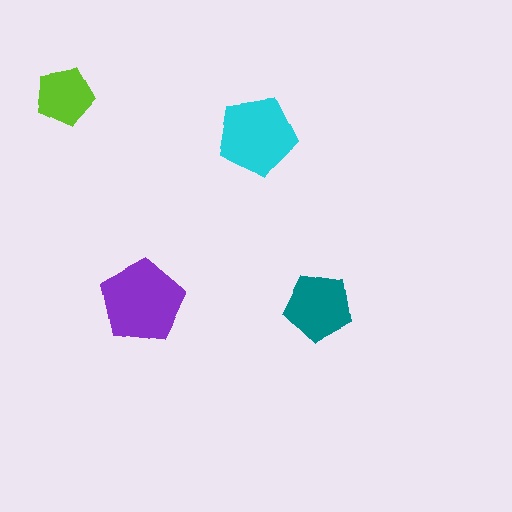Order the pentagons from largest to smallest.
the purple one, the cyan one, the teal one, the lime one.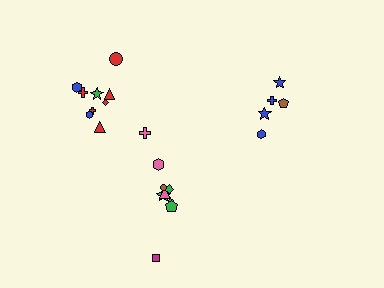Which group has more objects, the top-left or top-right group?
The top-left group.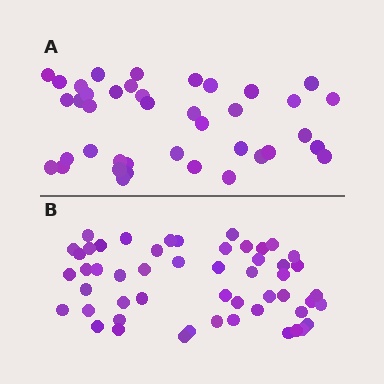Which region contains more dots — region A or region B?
Region B (the bottom region) has more dots.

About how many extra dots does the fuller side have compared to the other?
Region B has roughly 12 or so more dots than region A.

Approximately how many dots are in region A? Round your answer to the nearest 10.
About 40 dots.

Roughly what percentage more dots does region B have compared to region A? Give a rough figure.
About 30% more.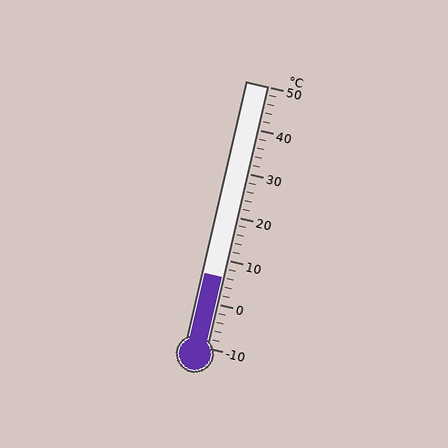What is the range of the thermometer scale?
The thermometer scale ranges from -10°C to 50°C.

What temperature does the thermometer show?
The thermometer shows approximately 6°C.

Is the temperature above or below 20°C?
The temperature is below 20°C.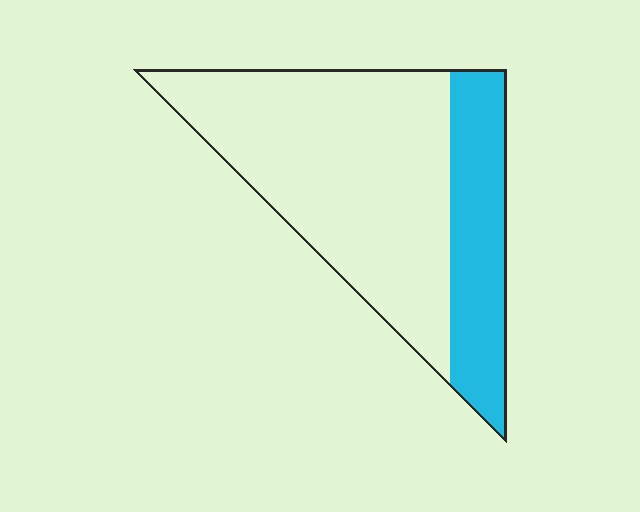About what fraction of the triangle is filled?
About one quarter (1/4).